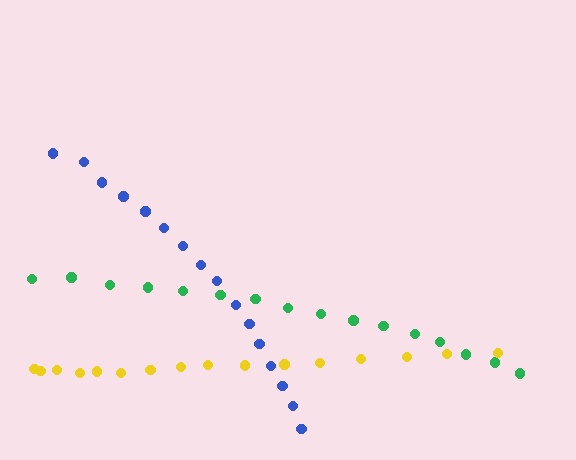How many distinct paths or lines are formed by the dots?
There are 3 distinct paths.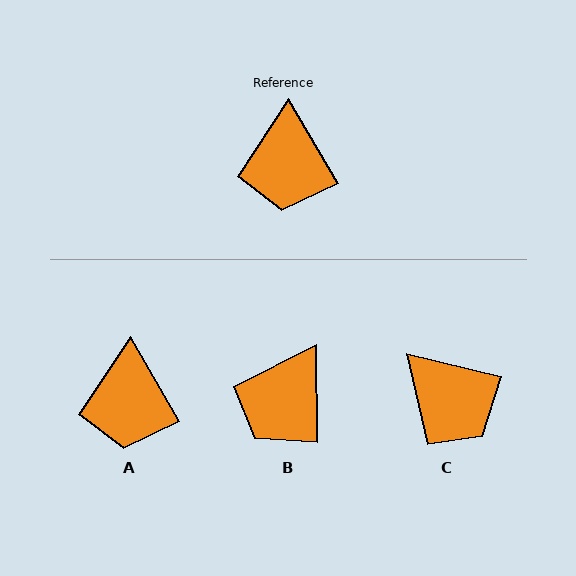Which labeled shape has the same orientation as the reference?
A.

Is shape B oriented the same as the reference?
No, it is off by about 30 degrees.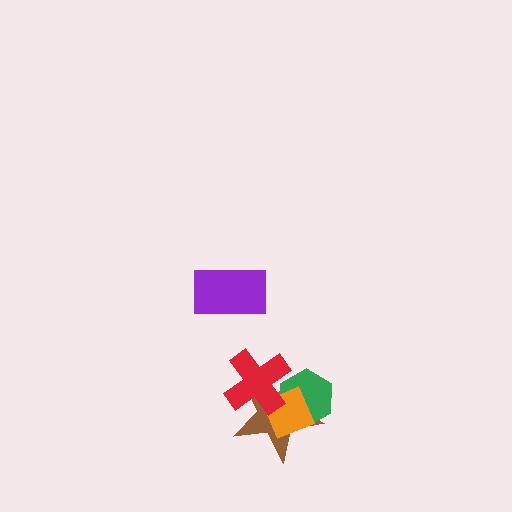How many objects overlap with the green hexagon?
3 objects overlap with the green hexagon.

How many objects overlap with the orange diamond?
3 objects overlap with the orange diamond.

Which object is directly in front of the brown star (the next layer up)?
The green hexagon is directly in front of the brown star.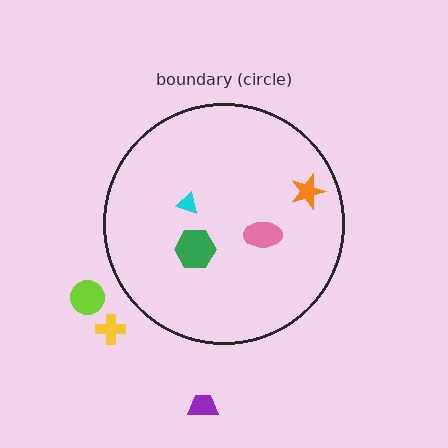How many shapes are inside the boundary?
4 inside, 3 outside.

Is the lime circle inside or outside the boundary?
Outside.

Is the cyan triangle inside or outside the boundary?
Inside.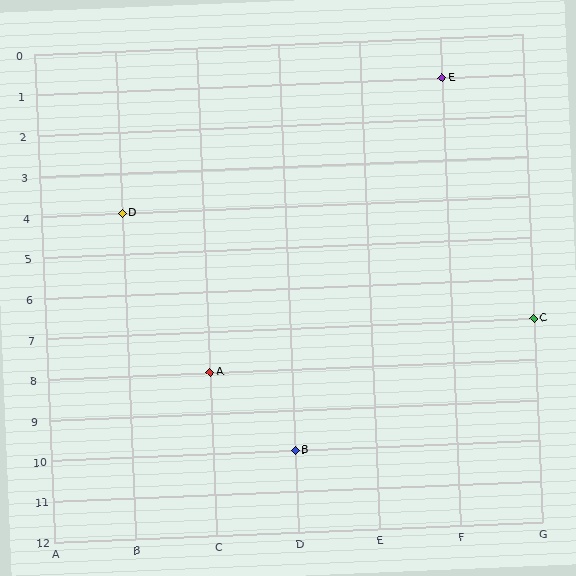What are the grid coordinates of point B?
Point B is at grid coordinates (D, 10).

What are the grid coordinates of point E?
Point E is at grid coordinates (F, 1).